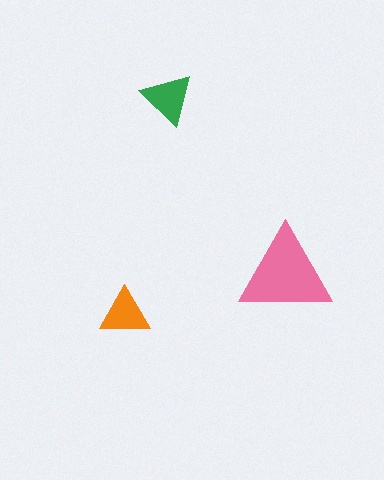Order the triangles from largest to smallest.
the pink one, the green one, the orange one.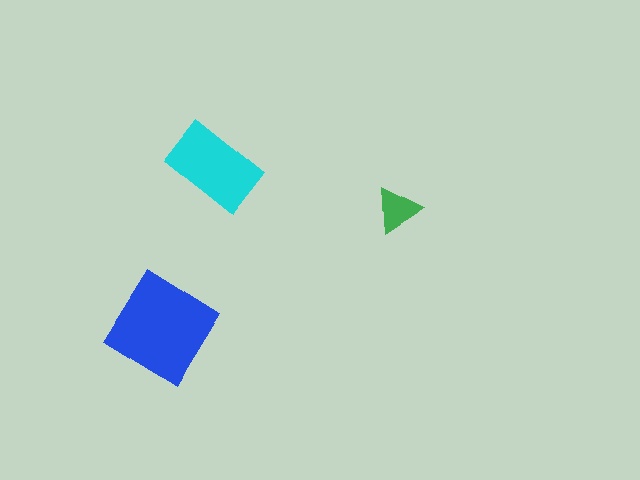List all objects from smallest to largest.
The green triangle, the cyan rectangle, the blue diamond.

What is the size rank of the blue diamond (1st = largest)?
1st.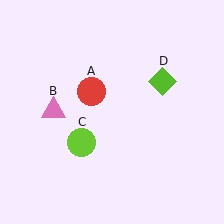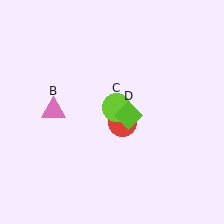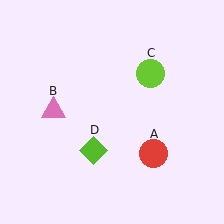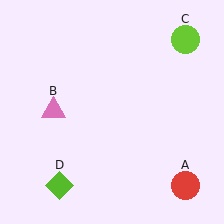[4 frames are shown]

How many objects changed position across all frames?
3 objects changed position: red circle (object A), lime circle (object C), lime diamond (object D).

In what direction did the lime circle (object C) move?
The lime circle (object C) moved up and to the right.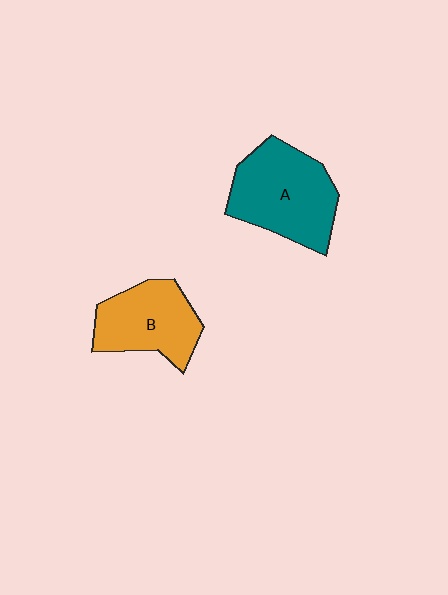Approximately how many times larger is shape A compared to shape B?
Approximately 1.3 times.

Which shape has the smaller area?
Shape B (orange).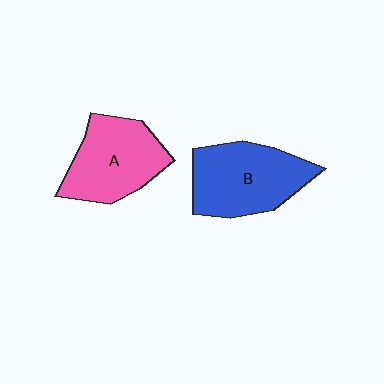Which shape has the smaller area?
Shape A (pink).